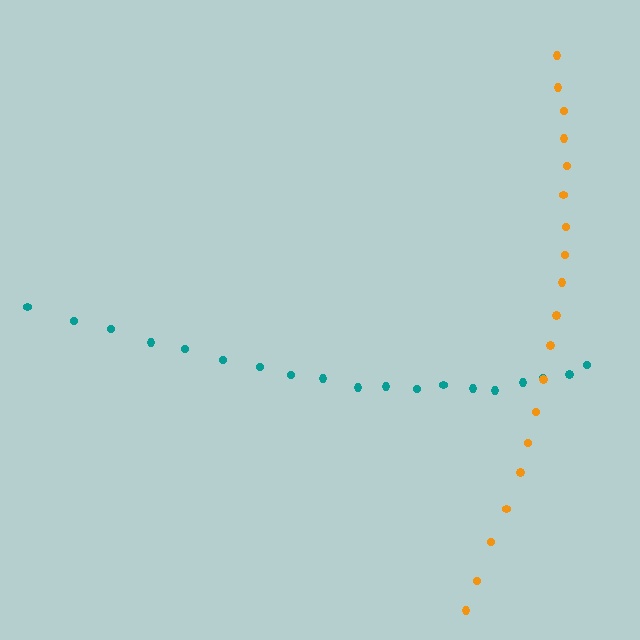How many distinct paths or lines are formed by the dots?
There are 2 distinct paths.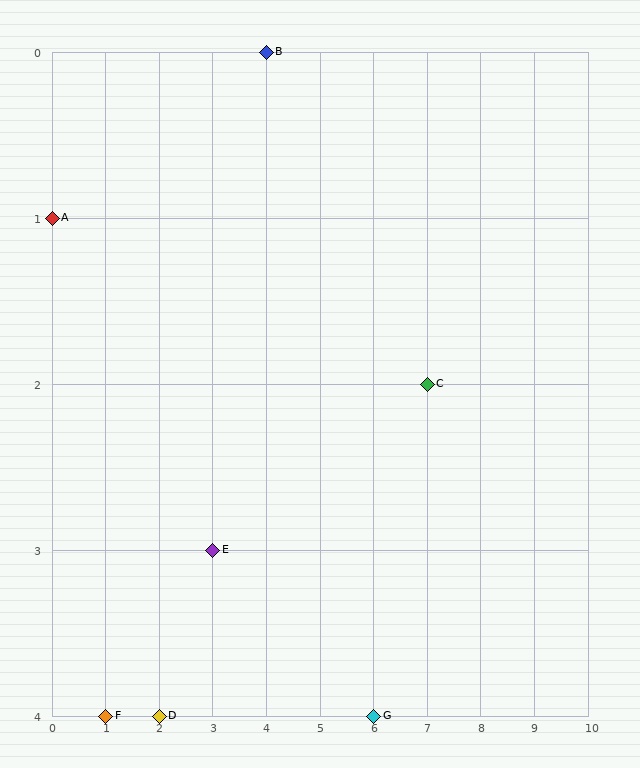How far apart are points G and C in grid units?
Points G and C are 1 column and 2 rows apart (about 2.2 grid units diagonally).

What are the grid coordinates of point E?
Point E is at grid coordinates (3, 3).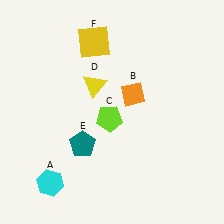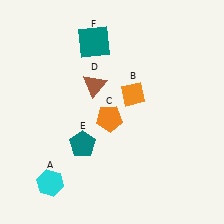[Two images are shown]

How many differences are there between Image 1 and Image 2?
There are 3 differences between the two images.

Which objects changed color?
C changed from lime to orange. D changed from yellow to brown. F changed from yellow to teal.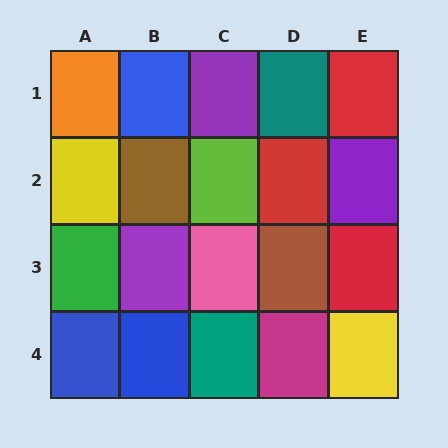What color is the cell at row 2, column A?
Yellow.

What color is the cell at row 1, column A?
Orange.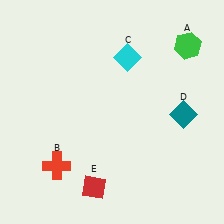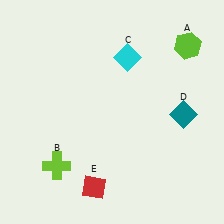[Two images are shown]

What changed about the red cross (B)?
In Image 1, B is red. In Image 2, it changed to lime.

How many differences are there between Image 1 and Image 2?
There are 2 differences between the two images.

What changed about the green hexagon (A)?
In Image 1, A is green. In Image 2, it changed to lime.